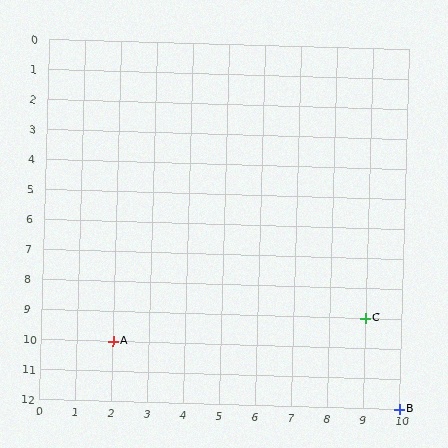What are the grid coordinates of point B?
Point B is at grid coordinates (10, 12).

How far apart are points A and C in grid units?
Points A and C are 7 columns and 1 row apart (about 7.1 grid units diagonally).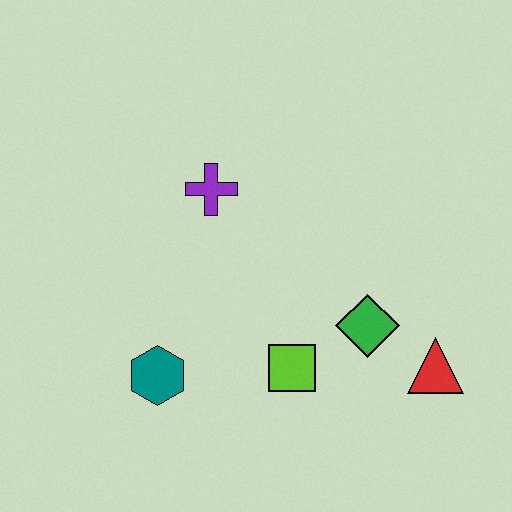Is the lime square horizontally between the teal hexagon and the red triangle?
Yes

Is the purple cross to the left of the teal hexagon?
No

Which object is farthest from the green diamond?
The teal hexagon is farthest from the green diamond.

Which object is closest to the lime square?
The green diamond is closest to the lime square.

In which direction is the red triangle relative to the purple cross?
The red triangle is to the right of the purple cross.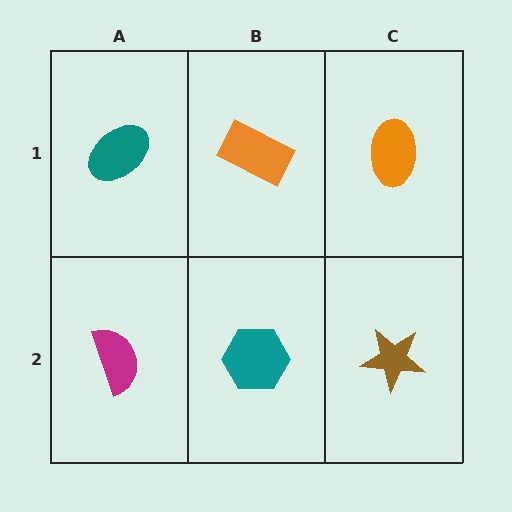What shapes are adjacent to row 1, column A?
A magenta semicircle (row 2, column A), an orange rectangle (row 1, column B).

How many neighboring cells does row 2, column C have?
2.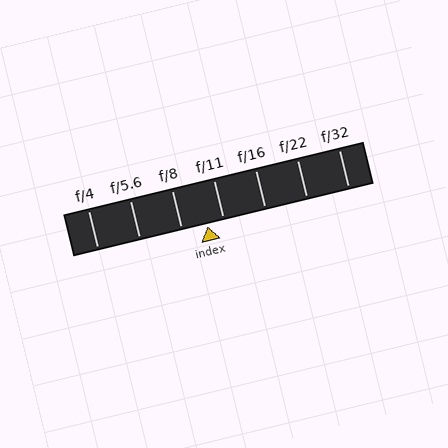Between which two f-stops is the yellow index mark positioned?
The index mark is between f/8 and f/11.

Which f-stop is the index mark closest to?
The index mark is closest to f/11.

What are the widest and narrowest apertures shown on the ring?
The widest aperture shown is f/4 and the narrowest is f/32.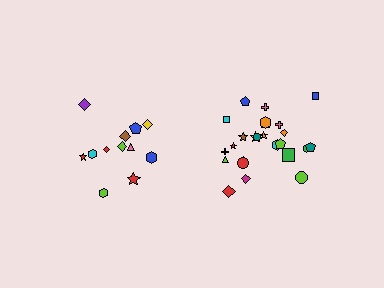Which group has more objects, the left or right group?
The right group.